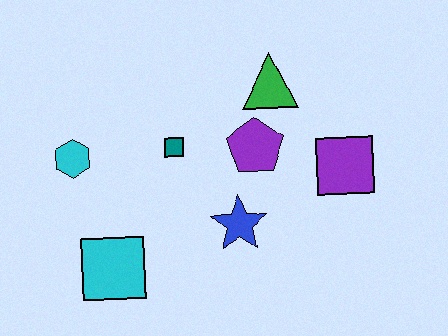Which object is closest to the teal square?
The purple pentagon is closest to the teal square.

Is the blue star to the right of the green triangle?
No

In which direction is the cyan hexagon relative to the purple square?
The cyan hexagon is to the left of the purple square.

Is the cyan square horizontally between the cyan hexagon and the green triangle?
Yes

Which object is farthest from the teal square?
The purple square is farthest from the teal square.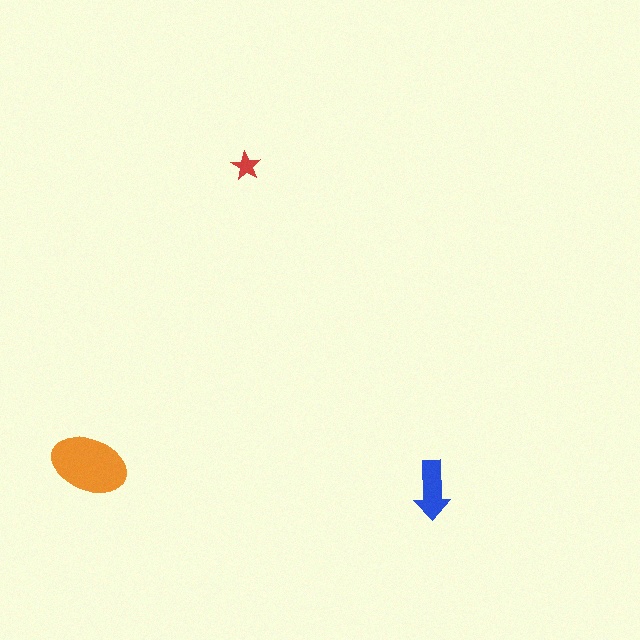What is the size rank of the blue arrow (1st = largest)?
2nd.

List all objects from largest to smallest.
The orange ellipse, the blue arrow, the red star.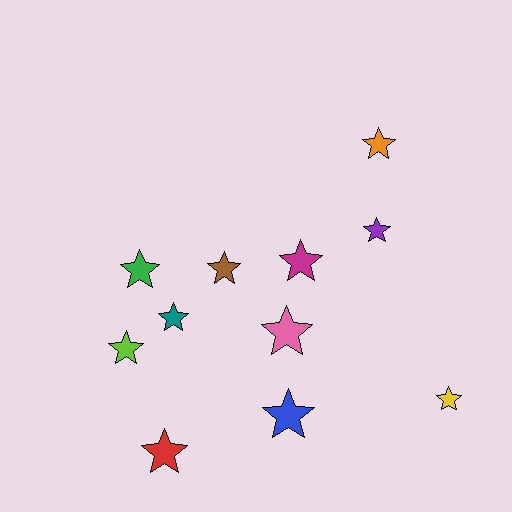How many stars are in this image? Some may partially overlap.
There are 11 stars.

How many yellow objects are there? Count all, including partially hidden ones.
There is 1 yellow object.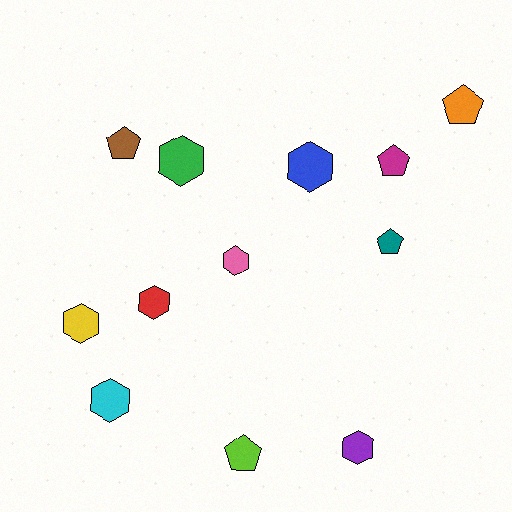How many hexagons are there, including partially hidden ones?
There are 7 hexagons.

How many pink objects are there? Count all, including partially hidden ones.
There is 1 pink object.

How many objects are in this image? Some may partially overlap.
There are 12 objects.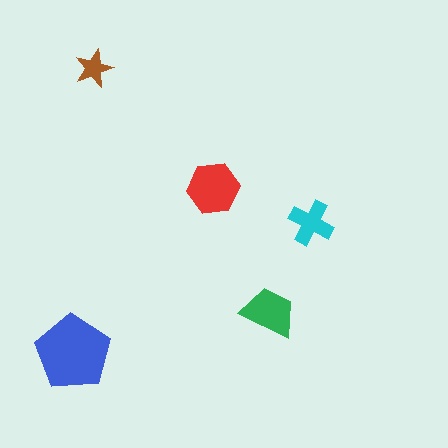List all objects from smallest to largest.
The brown star, the cyan cross, the green trapezoid, the red hexagon, the blue pentagon.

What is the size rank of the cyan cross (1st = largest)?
4th.